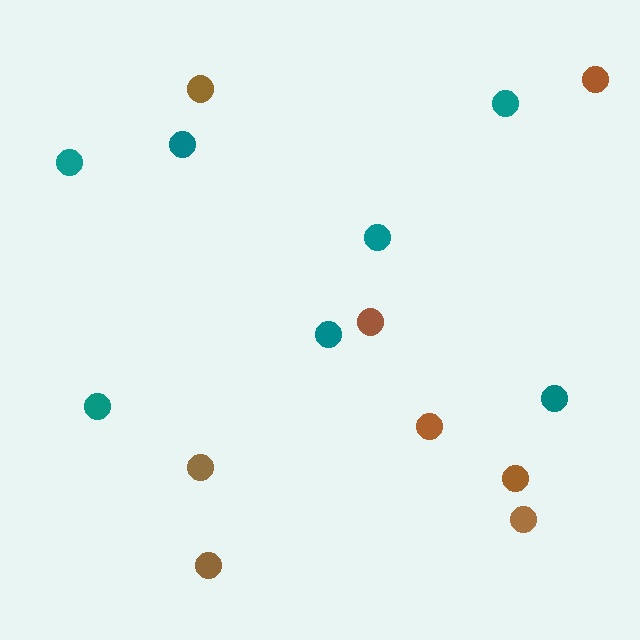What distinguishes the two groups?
There are 2 groups: one group of brown circles (8) and one group of teal circles (7).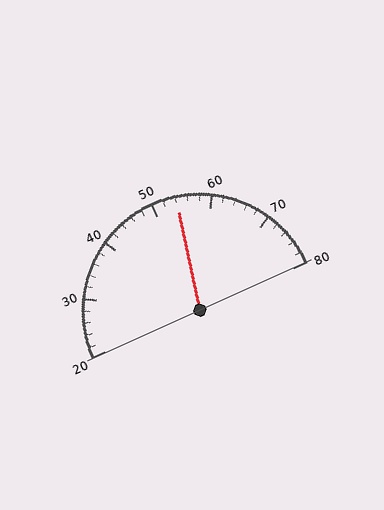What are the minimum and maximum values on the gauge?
The gauge ranges from 20 to 80.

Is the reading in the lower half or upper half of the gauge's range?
The reading is in the upper half of the range (20 to 80).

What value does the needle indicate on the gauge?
The needle indicates approximately 54.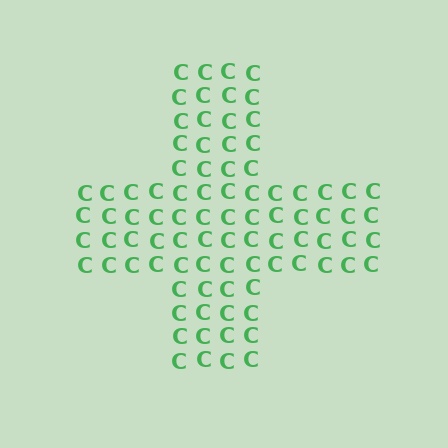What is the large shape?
The large shape is a cross.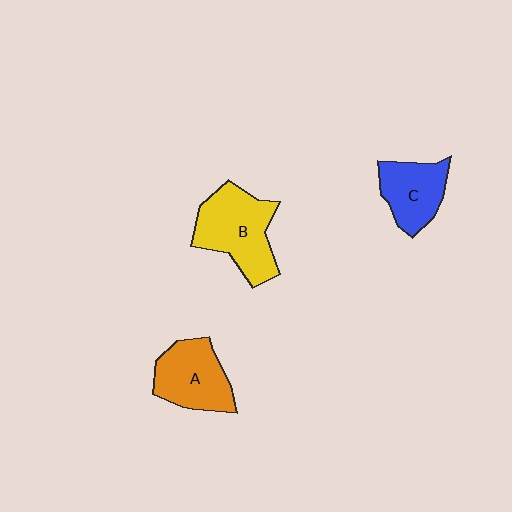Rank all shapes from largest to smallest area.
From largest to smallest: B (yellow), A (orange), C (blue).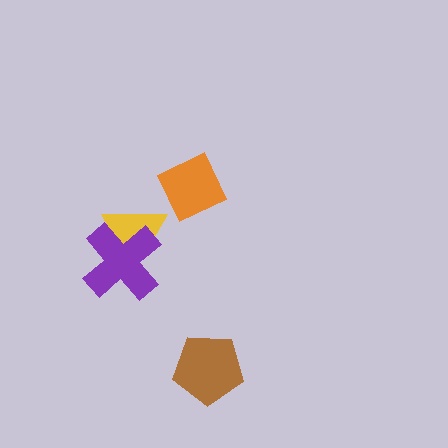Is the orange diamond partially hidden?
No, no other shape covers it.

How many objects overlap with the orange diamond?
0 objects overlap with the orange diamond.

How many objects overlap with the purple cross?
1 object overlaps with the purple cross.